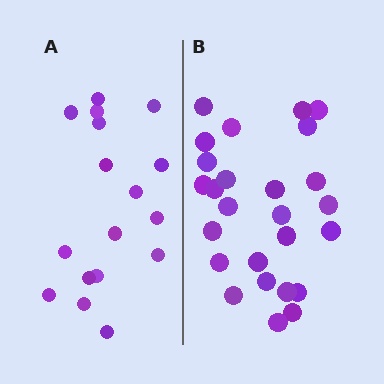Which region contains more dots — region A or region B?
Region B (the right region) has more dots.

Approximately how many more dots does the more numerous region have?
Region B has roughly 8 or so more dots than region A.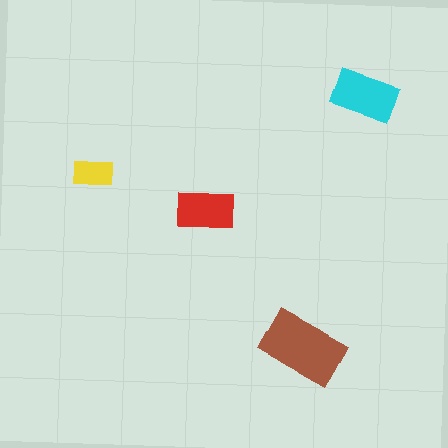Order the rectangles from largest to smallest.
the brown one, the cyan one, the red one, the yellow one.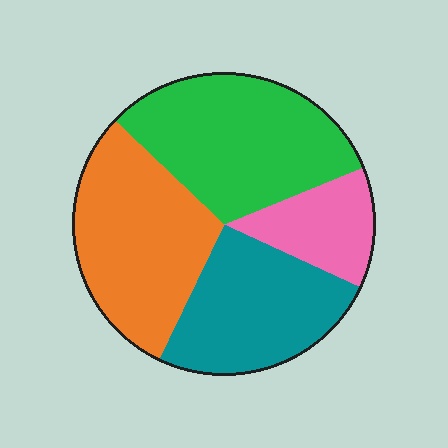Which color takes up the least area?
Pink, at roughly 15%.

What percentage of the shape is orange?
Orange covers around 30% of the shape.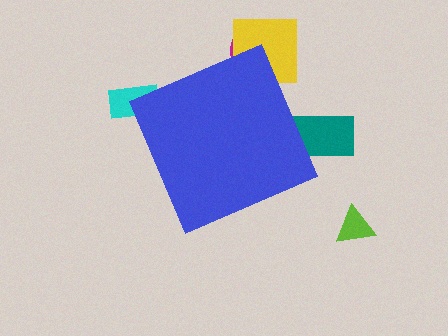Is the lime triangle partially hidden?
No, the lime triangle is fully visible.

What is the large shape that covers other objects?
A blue diamond.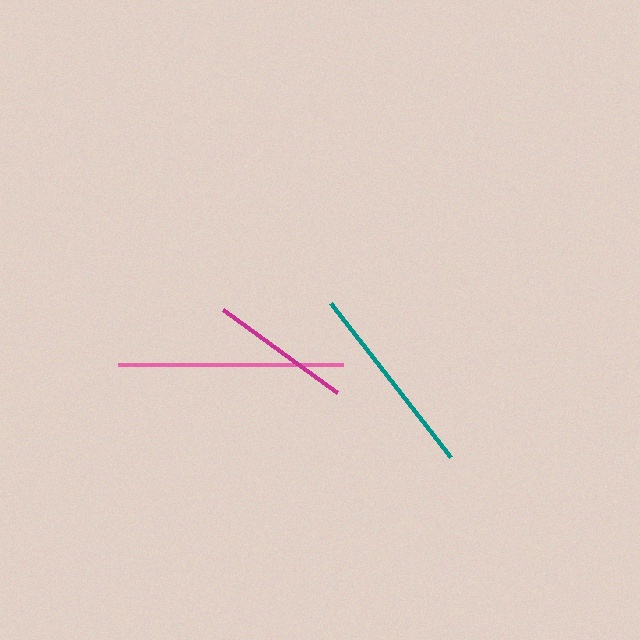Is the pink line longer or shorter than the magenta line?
The pink line is longer than the magenta line.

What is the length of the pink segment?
The pink segment is approximately 225 pixels long.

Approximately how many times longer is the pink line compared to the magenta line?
The pink line is approximately 1.6 times the length of the magenta line.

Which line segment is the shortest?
The magenta line is the shortest at approximately 141 pixels.